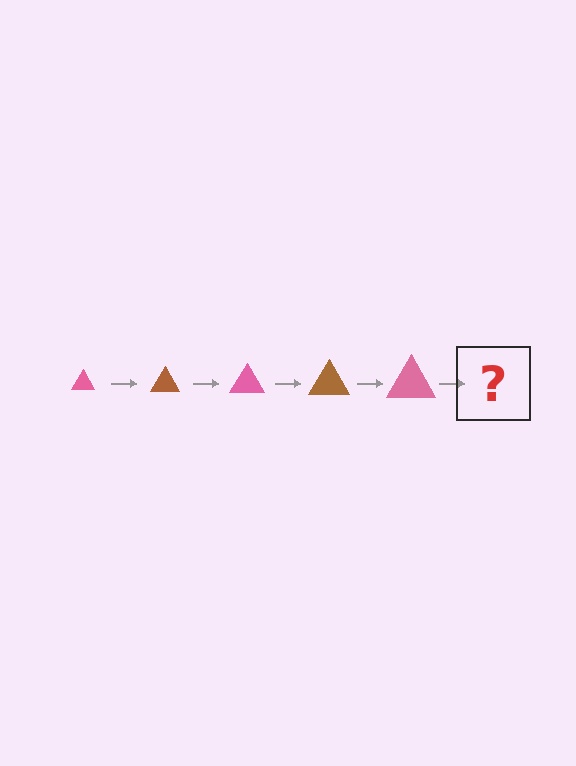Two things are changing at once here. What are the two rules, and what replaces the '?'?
The two rules are that the triangle grows larger each step and the color cycles through pink and brown. The '?' should be a brown triangle, larger than the previous one.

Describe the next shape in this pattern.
It should be a brown triangle, larger than the previous one.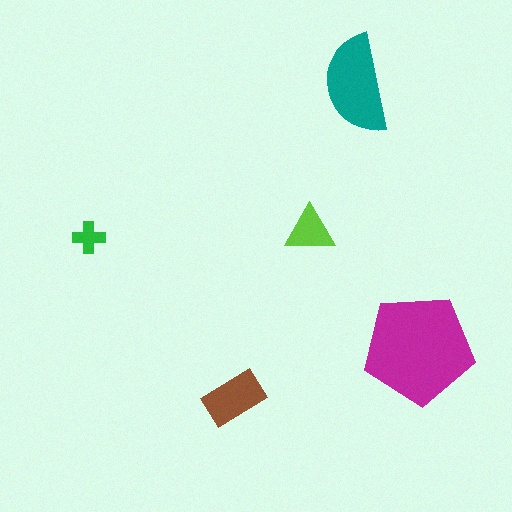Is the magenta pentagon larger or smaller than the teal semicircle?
Larger.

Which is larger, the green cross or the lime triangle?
The lime triangle.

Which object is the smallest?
The green cross.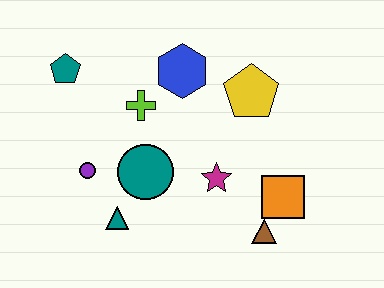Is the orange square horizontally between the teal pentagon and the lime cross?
No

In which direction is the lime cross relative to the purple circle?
The lime cross is above the purple circle.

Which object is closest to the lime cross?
The blue hexagon is closest to the lime cross.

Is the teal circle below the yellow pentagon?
Yes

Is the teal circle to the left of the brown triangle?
Yes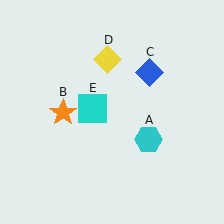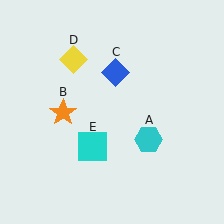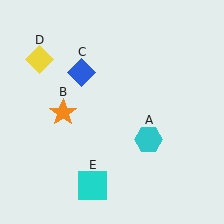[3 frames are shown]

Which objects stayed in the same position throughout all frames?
Cyan hexagon (object A) and orange star (object B) remained stationary.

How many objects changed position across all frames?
3 objects changed position: blue diamond (object C), yellow diamond (object D), cyan square (object E).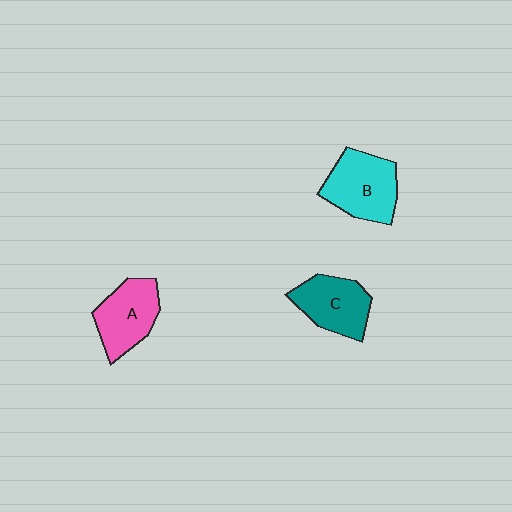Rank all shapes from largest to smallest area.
From largest to smallest: B (cyan), A (pink), C (teal).